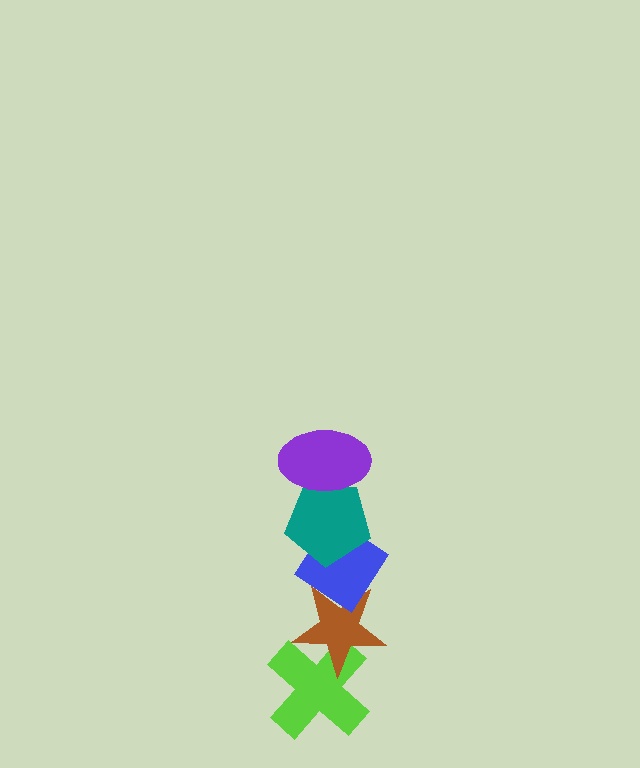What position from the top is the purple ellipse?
The purple ellipse is 1st from the top.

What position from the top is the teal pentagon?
The teal pentagon is 2nd from the top.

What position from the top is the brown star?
The brown star is 4th from the top.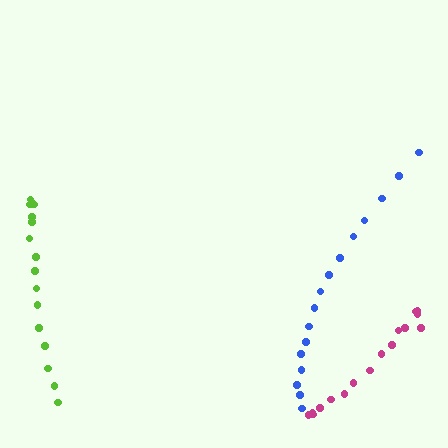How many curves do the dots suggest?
There are 3 distinct paths.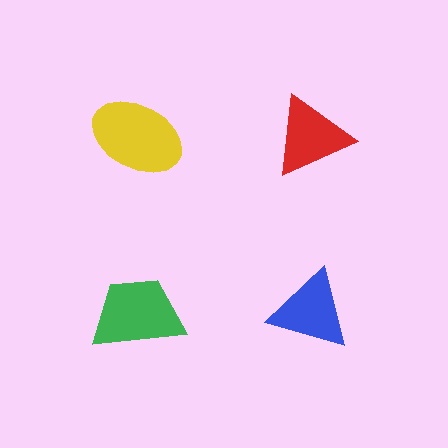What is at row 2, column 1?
A green trapezoid.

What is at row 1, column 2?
A red triangle.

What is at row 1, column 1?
A yellow ellipse.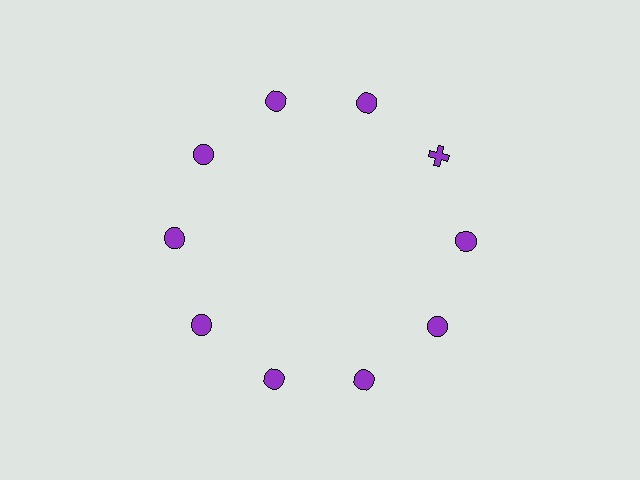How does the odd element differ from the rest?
It has a different shape: cross instead of circle.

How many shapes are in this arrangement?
There are 10 shapes arranged in a ring pattern.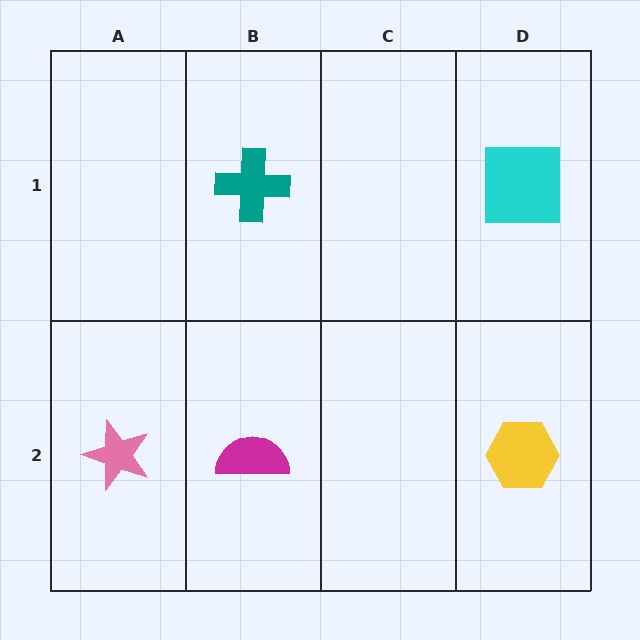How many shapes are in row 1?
2 shapes.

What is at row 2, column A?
A pink star.